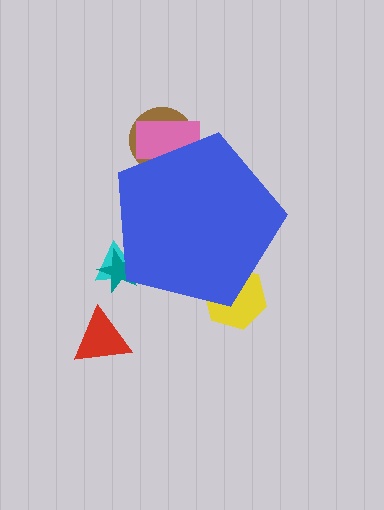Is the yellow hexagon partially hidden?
Yes, the yellow hexagon is partially hidden behind the blue pentagon.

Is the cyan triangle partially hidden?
Yes, the cyan triangle is partially hidden behind the blue pentagon.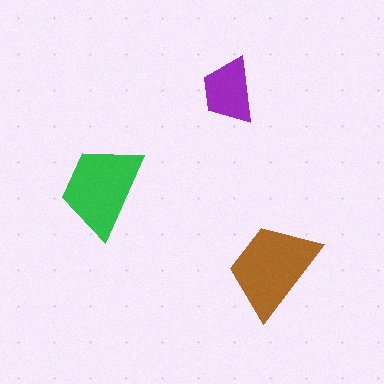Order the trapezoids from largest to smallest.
the brown one, the green one, the purple one.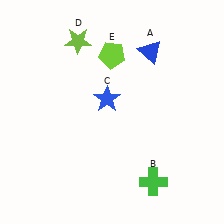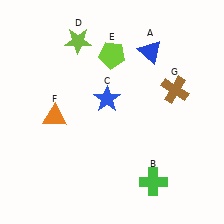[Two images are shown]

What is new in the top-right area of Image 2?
A brown cross (G) was added in the top-right area of Image 2.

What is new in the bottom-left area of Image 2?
An orange triangle (F) was added in the bottom-left area of Image 2.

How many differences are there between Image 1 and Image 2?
There are 2 differences between the two images.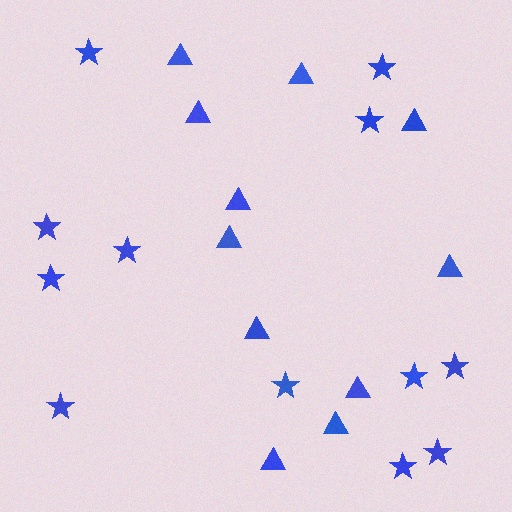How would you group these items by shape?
There are 2 groups: one group of stars (12) and one group of triangles (11).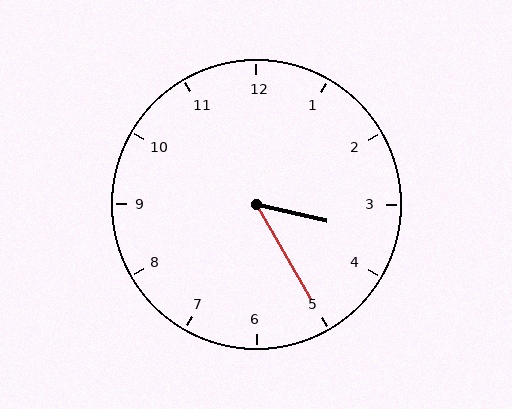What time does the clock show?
3:25.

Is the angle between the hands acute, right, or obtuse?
It is acute.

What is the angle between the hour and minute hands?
Approximately 48 degrees.